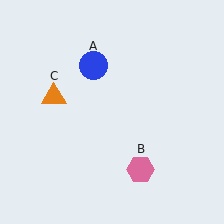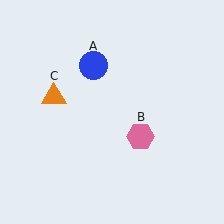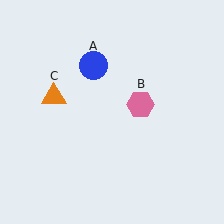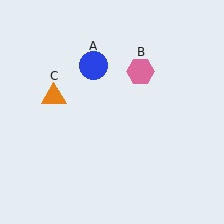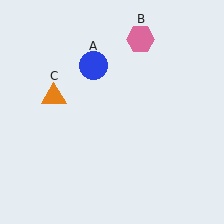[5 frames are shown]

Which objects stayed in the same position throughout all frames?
Blue circle (object A) and orange triangle (object C) remained stationary.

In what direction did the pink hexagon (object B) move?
The pink hexagon (object B) moved up.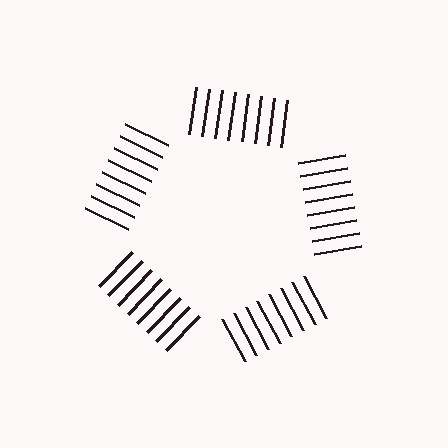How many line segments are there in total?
40 — 8 along each of the 5 edges.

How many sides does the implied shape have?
5 sides — the line-ends trace a pentagon.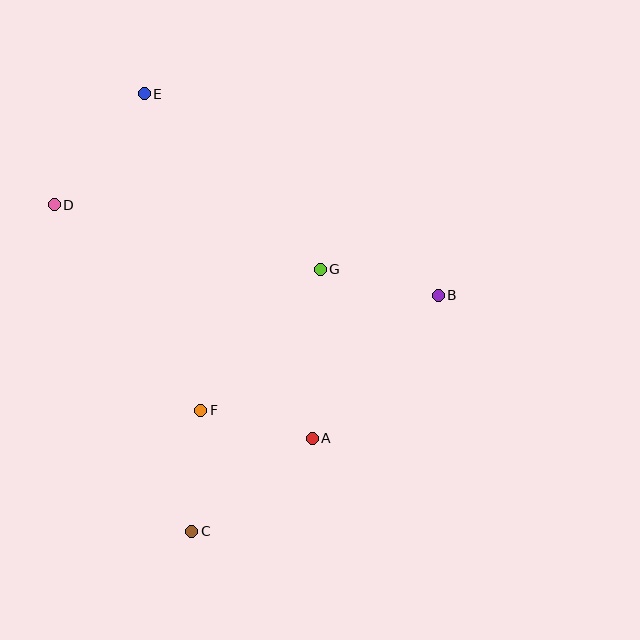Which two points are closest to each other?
Points A and F are closest to each other.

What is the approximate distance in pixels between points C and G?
The distance between C and G is approximately 292 pixels.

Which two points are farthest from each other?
Points C and E are farthest from each other.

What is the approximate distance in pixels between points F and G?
The distance between F and G is approximately 184 pixels.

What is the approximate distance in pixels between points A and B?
The distance between A and B is approximately 190 pixels.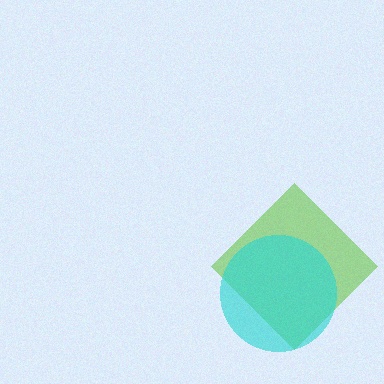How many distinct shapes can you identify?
There are 2 distinct shapes: a lime diamond, a cyan circle.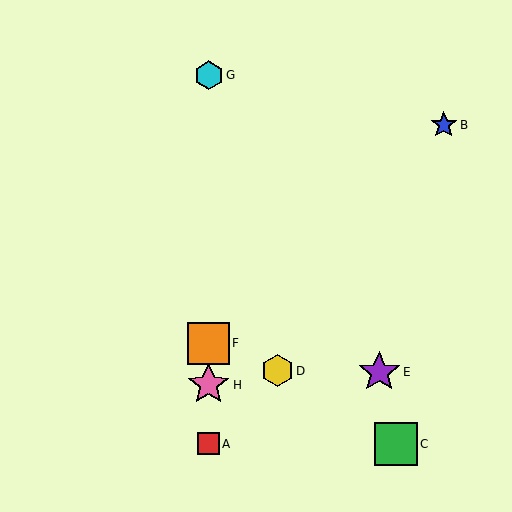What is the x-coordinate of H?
Object H is at x≈209.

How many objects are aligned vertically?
4 objects (A, F, G, H) are aligned vertically.